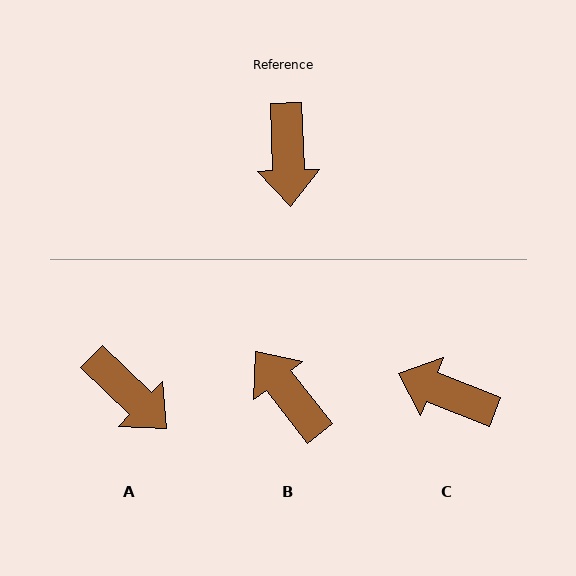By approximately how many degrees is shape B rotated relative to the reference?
Approximately 144 degrees clockwise.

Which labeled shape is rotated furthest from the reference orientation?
B, about 144 degrees away.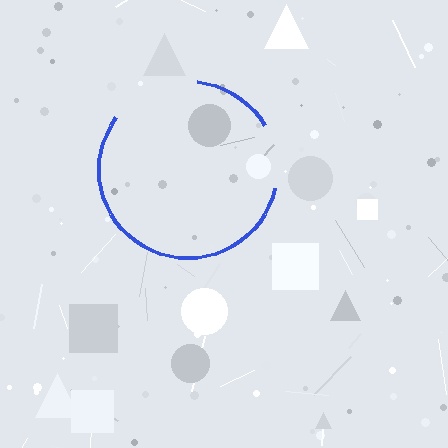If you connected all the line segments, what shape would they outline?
They would outline a circle.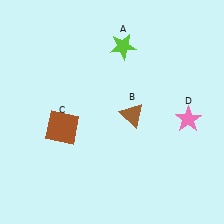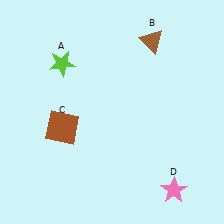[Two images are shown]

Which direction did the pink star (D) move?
The pink star (D) moved down.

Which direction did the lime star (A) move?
The lime star (A) moved left.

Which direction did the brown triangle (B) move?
The brown triangle (B) moved up.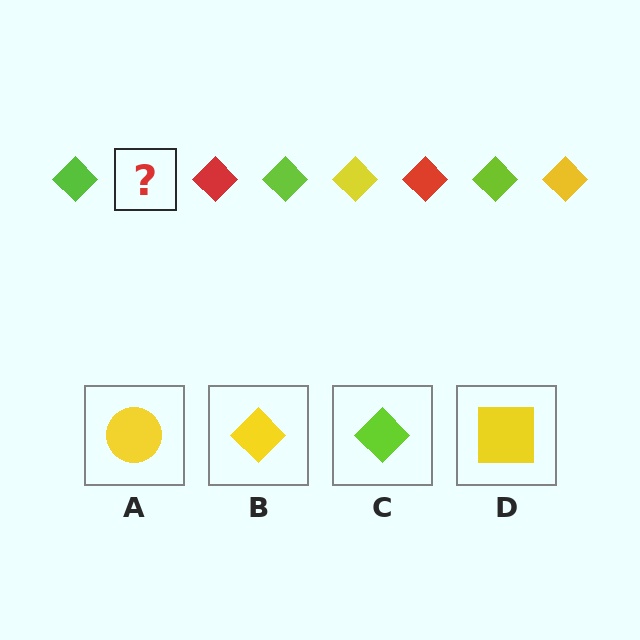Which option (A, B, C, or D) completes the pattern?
B.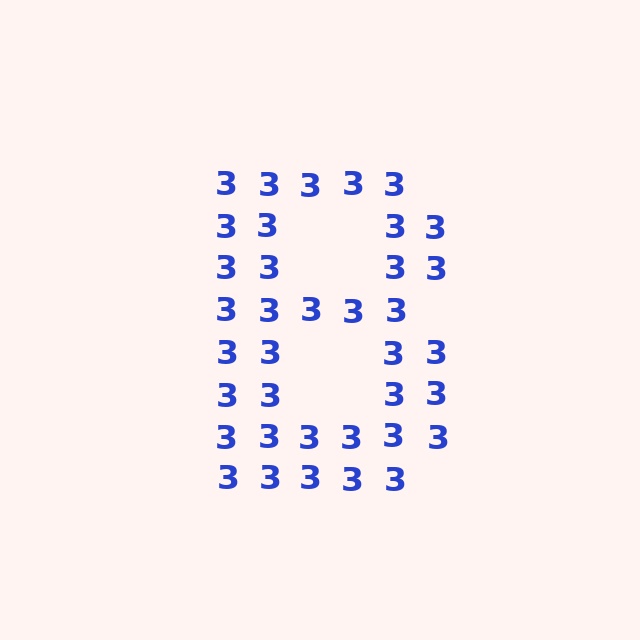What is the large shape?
The large shape is the letter B.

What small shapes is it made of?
It is made of small digit 3's.